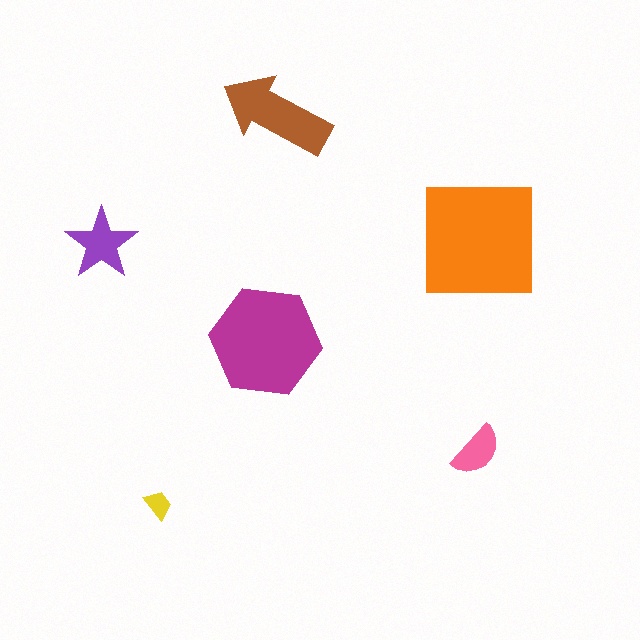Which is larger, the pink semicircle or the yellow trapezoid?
The pink semicircle.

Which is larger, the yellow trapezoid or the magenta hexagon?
The magenta hexagon.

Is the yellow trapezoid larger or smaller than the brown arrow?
Smaller.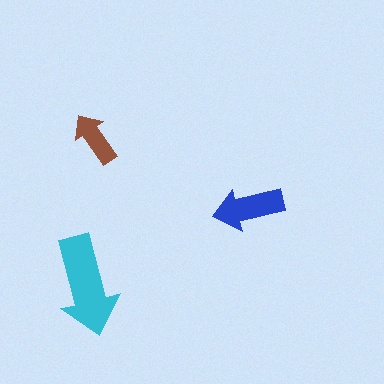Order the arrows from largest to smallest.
the cyan one, the blue one, the brown one.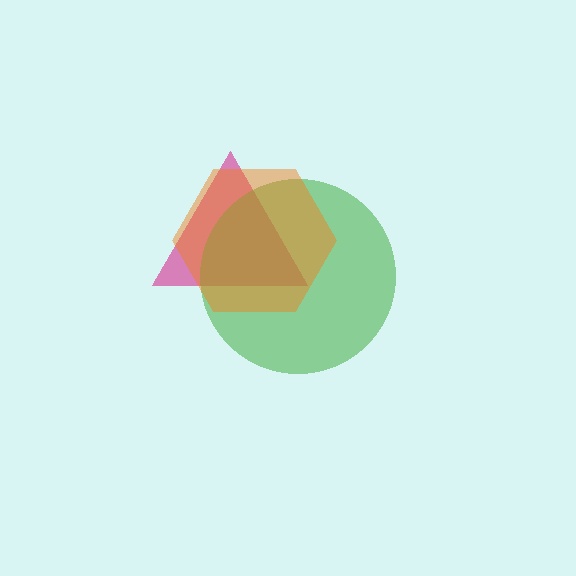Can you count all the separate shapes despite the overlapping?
Yes, there are 3 separate shapes.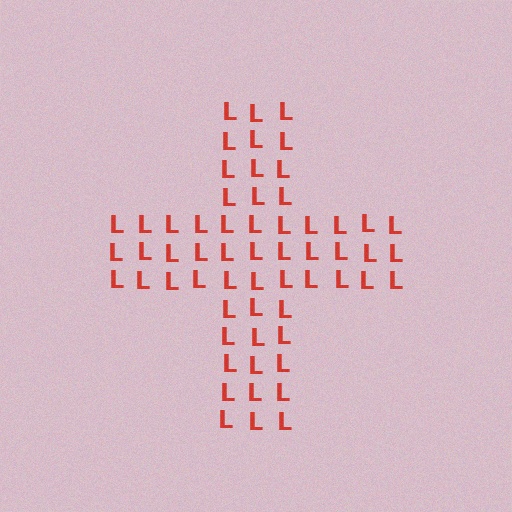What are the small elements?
The small elements are letter L's.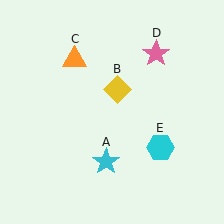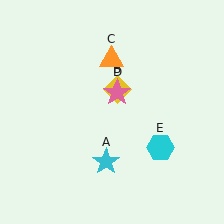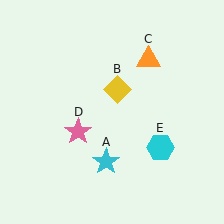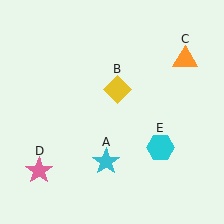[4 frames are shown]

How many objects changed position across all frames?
2 objects changed position: orange triangle (object C), pink star (object D).